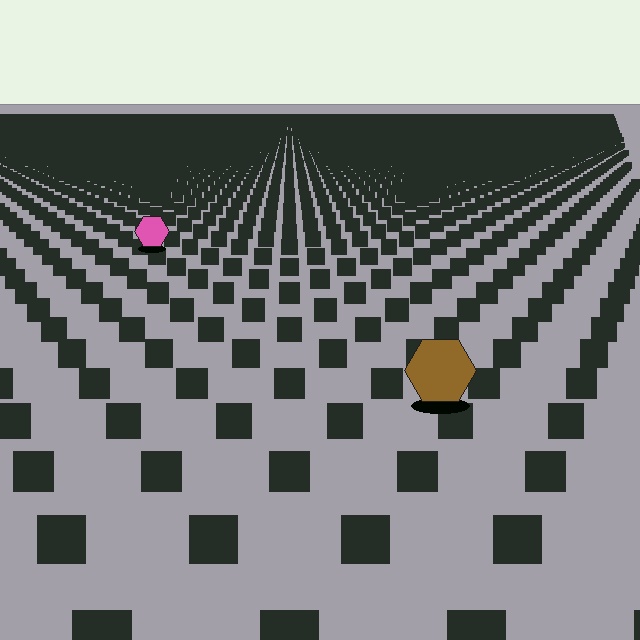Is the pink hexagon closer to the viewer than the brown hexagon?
No. The brown hexagon is closer — you can tell from the texture gradient: the ground texture is coarser near it.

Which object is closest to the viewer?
The brown hexagon is closest. The texture marks near it are larger and more spread out.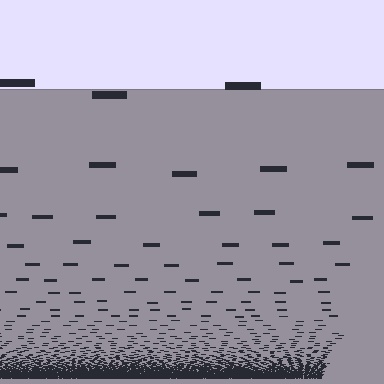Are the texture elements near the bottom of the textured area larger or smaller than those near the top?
Smaller. The gradient is inverted — elements near the bottom are smaller and denser.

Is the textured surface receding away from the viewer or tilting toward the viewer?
The surface appears to tilt toward the viewer. Texture elements get larger and sparser toward the top.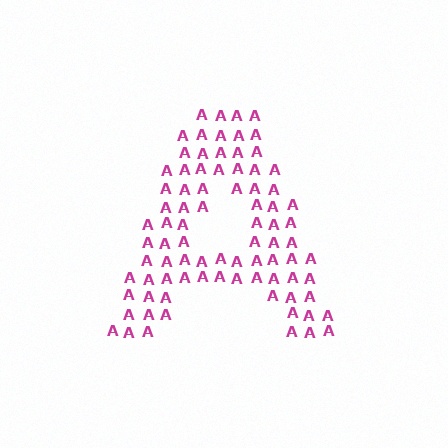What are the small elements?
The small elements are letter A's.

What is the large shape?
The large shape is the letter A.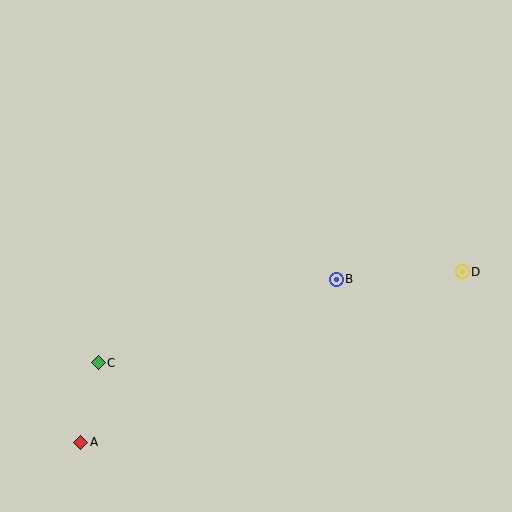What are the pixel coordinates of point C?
Point C is at (98, 363).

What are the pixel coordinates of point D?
Point D is at (462, 272).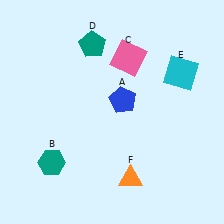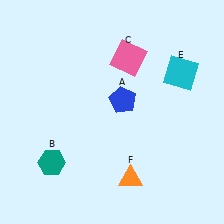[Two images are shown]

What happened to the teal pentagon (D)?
The teal pentagon (D) was removed in Image 2. It was in the top-left area of Image 1.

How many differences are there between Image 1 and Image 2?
There is 1 difference between the two images.